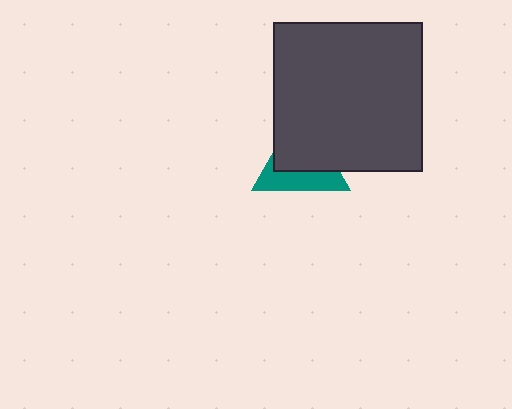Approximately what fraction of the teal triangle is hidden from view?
Roughly 57% of the teal triangle is hidden behind the dark gray square.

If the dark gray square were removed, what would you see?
You would see the complete teal triangle.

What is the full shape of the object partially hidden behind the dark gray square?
The partially hidden object is a teal triangle.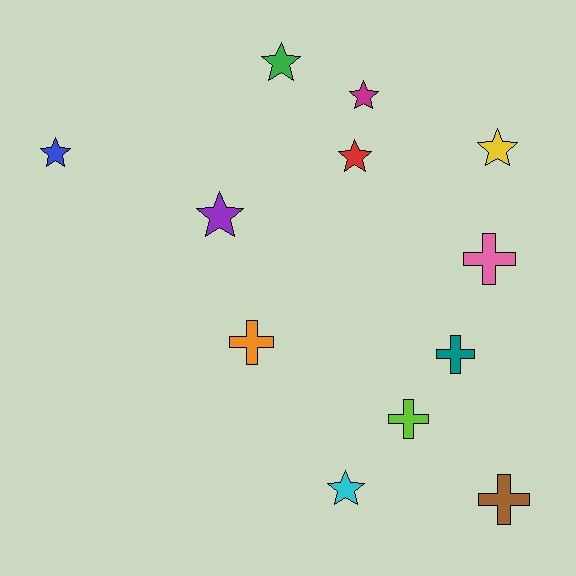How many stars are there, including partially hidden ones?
There are 7 stars.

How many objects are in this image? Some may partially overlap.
There are 12 objects.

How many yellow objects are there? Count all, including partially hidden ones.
There is 1 yellow object.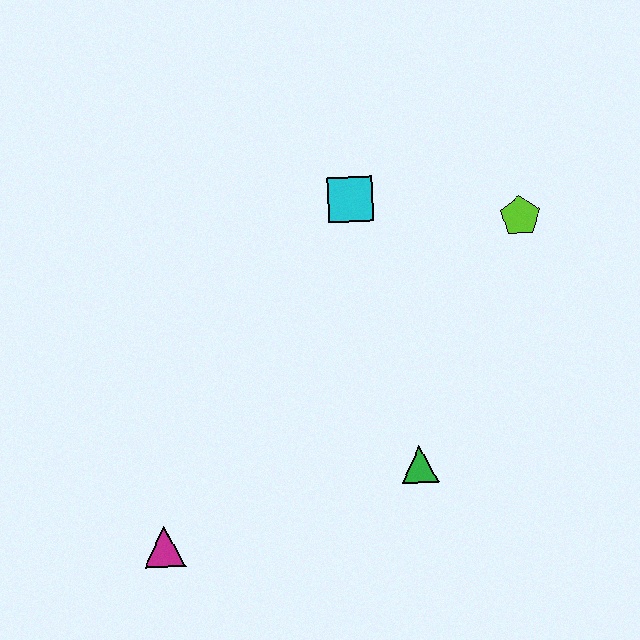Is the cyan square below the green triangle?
No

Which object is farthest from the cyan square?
The magenta triangle is farthest from the cyan square.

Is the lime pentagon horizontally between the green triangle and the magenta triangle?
No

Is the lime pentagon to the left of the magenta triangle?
No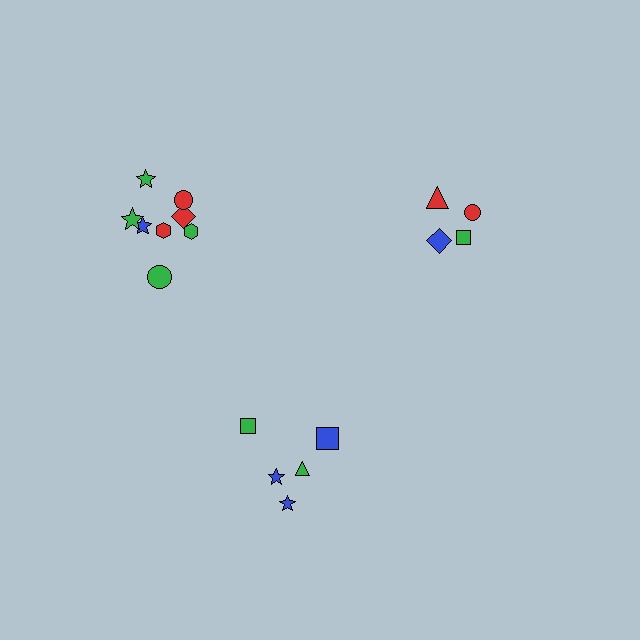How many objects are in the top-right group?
There are 4 objects.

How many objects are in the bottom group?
There are 5 objects.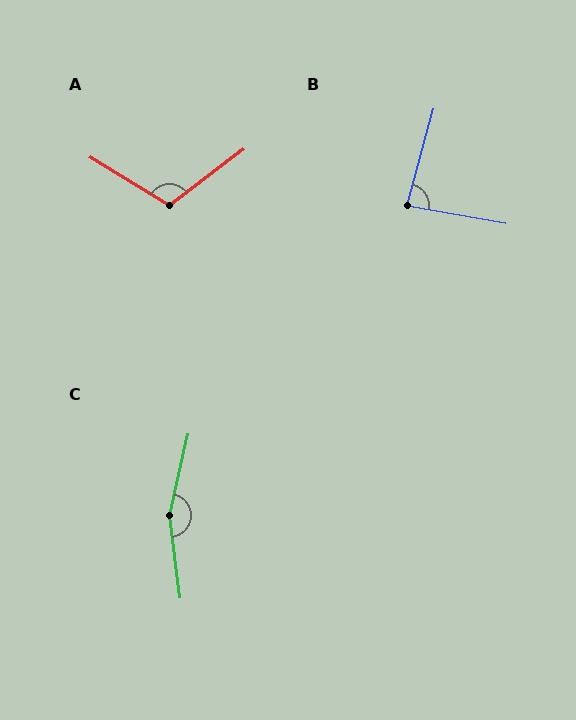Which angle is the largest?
C, at approximately 160 degrees.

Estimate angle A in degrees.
Approximately 112 degrees.